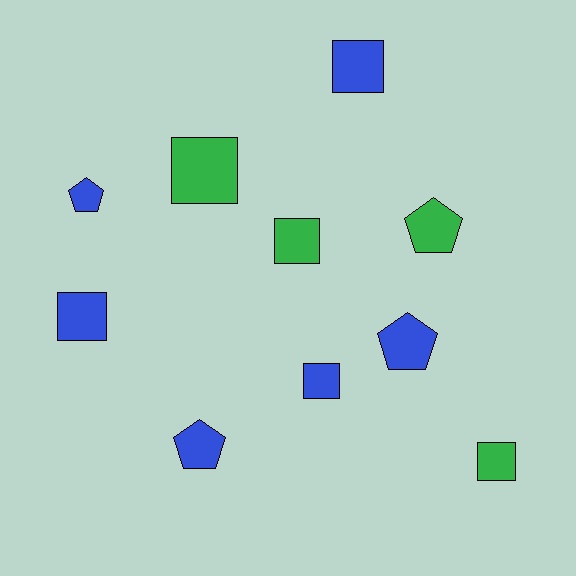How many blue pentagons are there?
There are 3 blue pentagons.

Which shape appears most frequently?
Square, with 6 objects.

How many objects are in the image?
There are 10 objects.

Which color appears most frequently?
Blue, with 6 objects.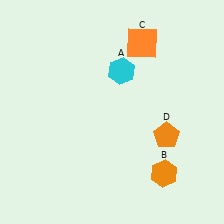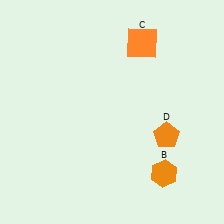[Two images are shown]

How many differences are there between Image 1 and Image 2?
There is 1 difference between the two images.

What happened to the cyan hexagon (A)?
The cyan hexagon (A) was removed in Image 2. It was in the top-right area of Image 1.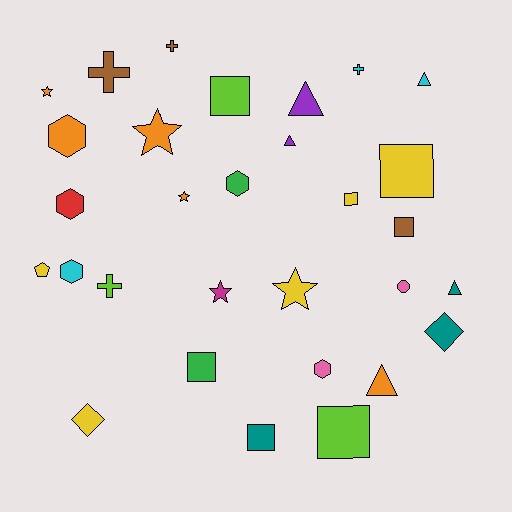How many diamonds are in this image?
There are 2 diamonds.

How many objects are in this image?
There are 30 objects.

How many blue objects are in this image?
There are no blue objects.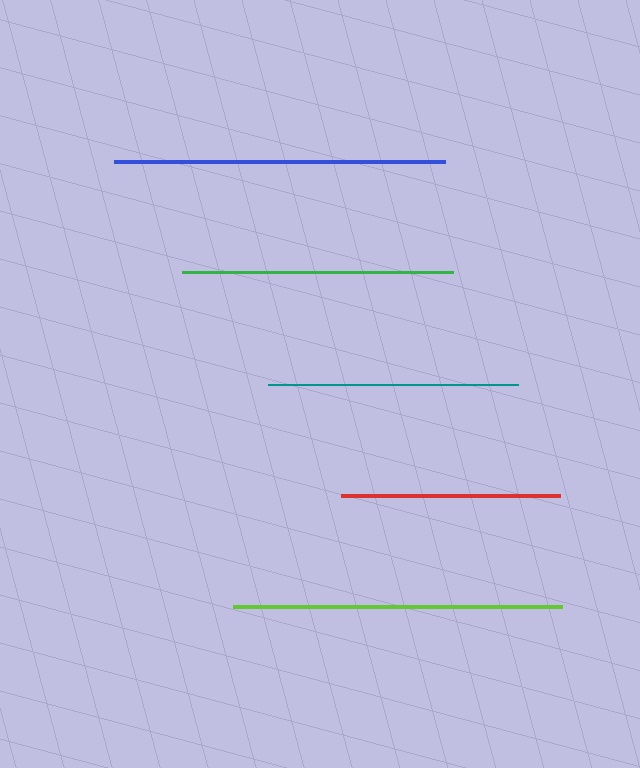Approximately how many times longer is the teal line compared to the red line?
The teal line is approximately 1.1 times the length of the red line.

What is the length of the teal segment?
The teal segment is approximately 250 pixels long.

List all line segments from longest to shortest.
From longest to shortest: blue, lime, green, teal, red.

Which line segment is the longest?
The blue line is the longest at approximately 330 pixels.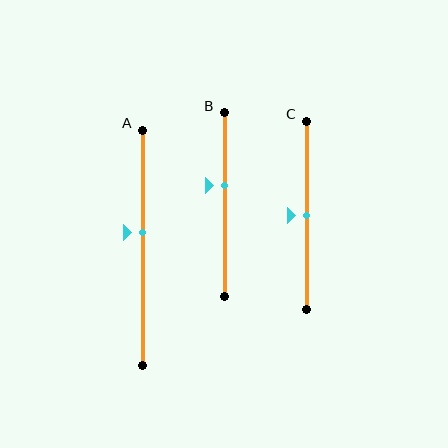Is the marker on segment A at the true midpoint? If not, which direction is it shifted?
No, the marker on segment A is shifted upward by about 6% of the segment length.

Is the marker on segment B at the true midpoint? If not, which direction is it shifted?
No, the marker on segment B is shifted upward by about 10% of the segment length.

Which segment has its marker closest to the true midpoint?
Segment C has its marker closest to the true midpoint.